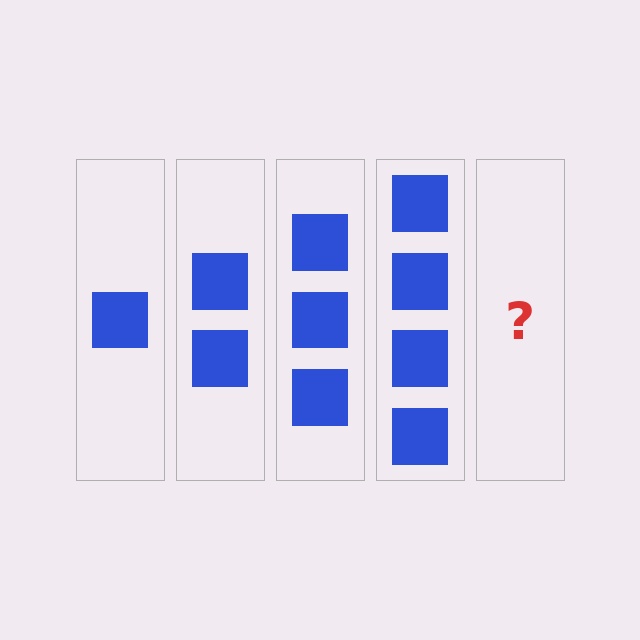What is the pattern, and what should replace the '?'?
The pattern is that each step adds one more square. The '?' should be 5 squares.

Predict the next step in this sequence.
The next step is 5 squares.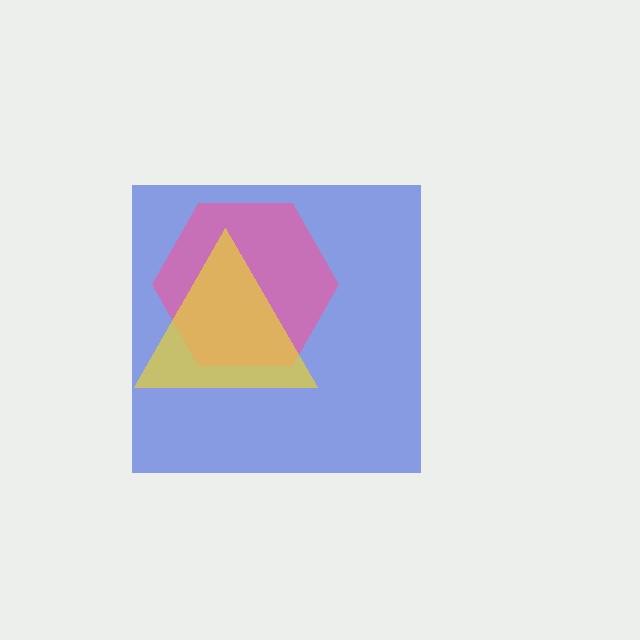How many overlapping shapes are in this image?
There are 3 overlapping shapes in the image.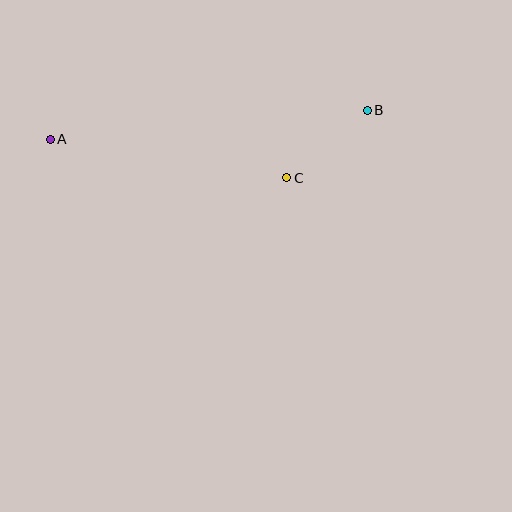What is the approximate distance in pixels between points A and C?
The distance between A and C is approximately 240 pixels.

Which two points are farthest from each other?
Points A and B are farthest from each other.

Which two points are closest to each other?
Points B and C are closest to each other.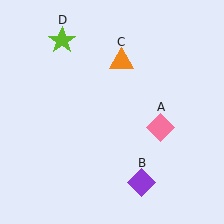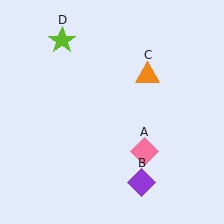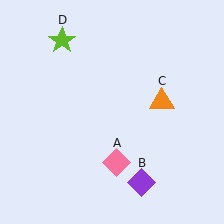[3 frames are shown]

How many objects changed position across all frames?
2 objects changed position: pink diamond (object A), orange triangle (object C).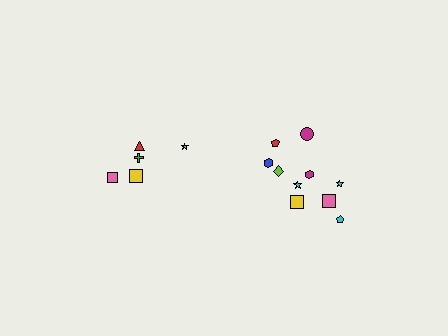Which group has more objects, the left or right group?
The right group.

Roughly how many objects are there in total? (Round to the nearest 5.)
Roughly 15 objects in total.